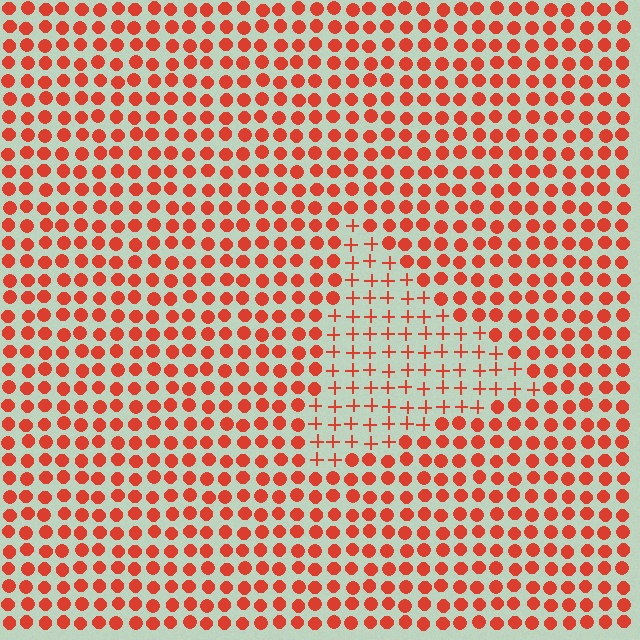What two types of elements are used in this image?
The image uses plus signs inside the triangle region and circles outside it.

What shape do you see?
I see a triangle.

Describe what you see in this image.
The image is filled with small red elements arranged in a uniform grid. A triangle-shaped region contains plus signs, while the surrounding area contains circles. The boundary is defined purely by the change in element shape.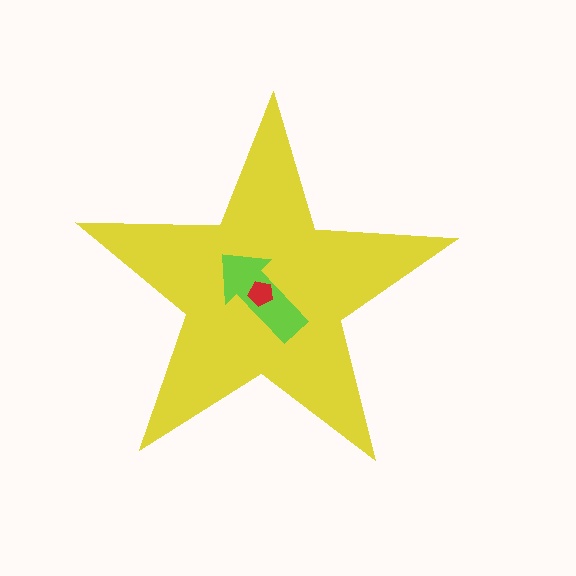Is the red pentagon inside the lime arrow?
Yes.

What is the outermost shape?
The yellow star.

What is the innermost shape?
The red pentagon.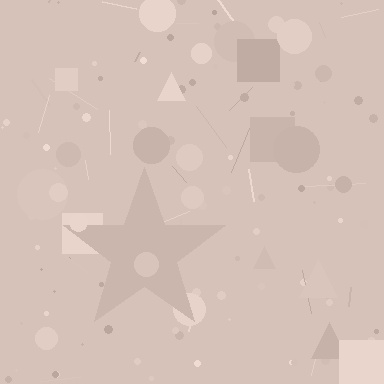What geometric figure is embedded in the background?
A star is embedded in the background.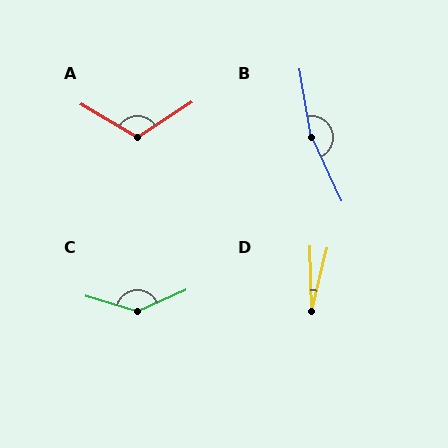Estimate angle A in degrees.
Approximately 116 degrees.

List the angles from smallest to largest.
D (15°), A (116°), C (140°), B (165°).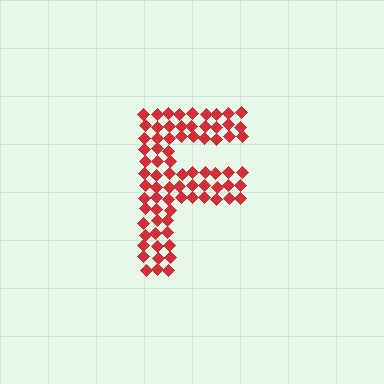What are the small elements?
The small elements are diamonds.